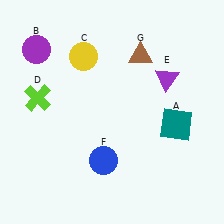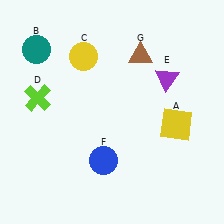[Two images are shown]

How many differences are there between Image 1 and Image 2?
There are 2 differences between the two images.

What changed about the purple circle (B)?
In Image 1, B is purple. In Image 2, it changed to teal.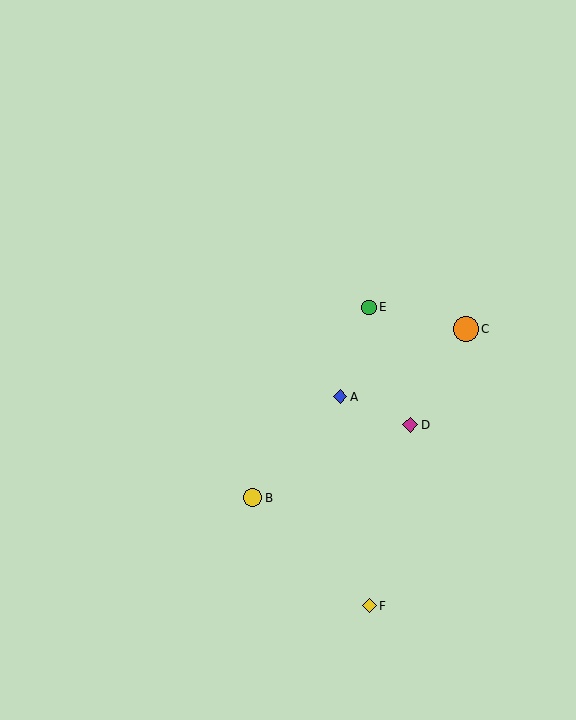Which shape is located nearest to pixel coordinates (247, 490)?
The yellow circle (labeled B) at (253, 498) is nearest to that location.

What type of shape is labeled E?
Shape E is a green circle.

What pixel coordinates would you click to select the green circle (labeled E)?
Click at (369, 307) to select the green circle E.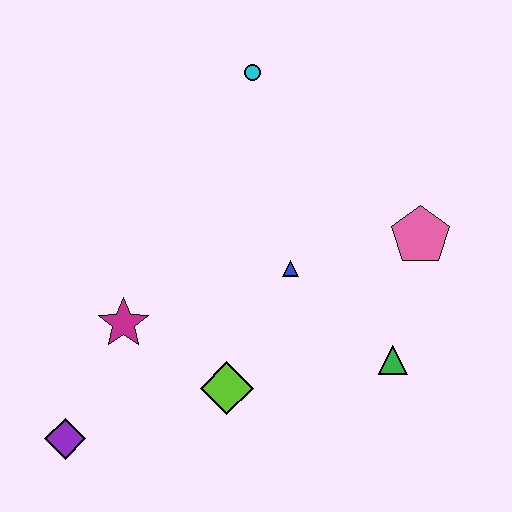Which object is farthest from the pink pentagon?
The purple diamond is farthest from the pink pentagon.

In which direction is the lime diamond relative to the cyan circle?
The lime diamond is below the cyan circle.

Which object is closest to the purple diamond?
The magenta star is closest to the purple diamond.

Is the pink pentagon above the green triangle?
Yes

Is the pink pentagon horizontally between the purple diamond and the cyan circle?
No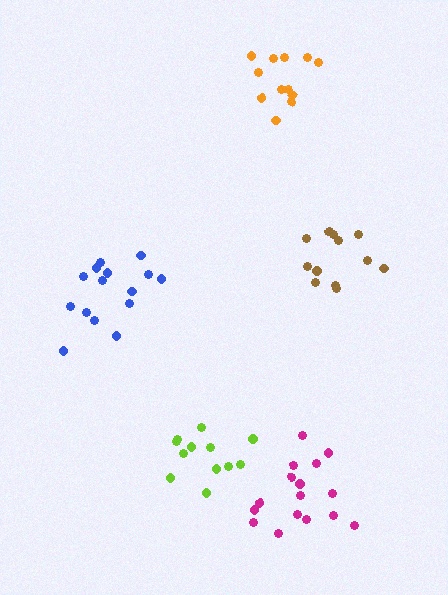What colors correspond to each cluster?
The clusters are colored: orange, blue, lime, brown, magenta.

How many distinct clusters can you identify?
There are 5 distinct clusters.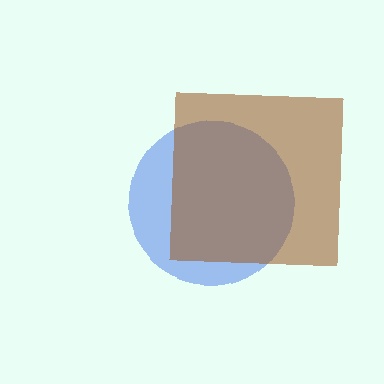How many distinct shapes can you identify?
There are 2 distinct shapes: a blue circle, a brown square.